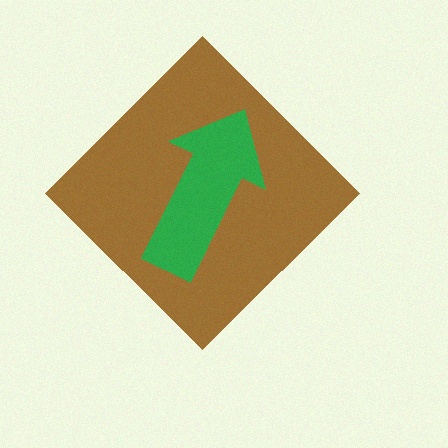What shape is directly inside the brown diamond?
The green arrow.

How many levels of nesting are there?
2.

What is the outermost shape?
The brown diamond.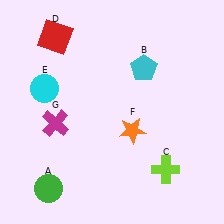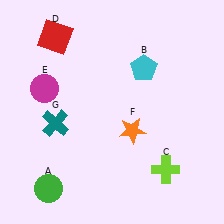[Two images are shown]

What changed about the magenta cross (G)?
In Image 1, G is magenta. In Image 2, it changed to teal.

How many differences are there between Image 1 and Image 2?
There are 2 differences between the two images.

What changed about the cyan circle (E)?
In Image 1, E is cyan. In Image 2, it changed to magenta.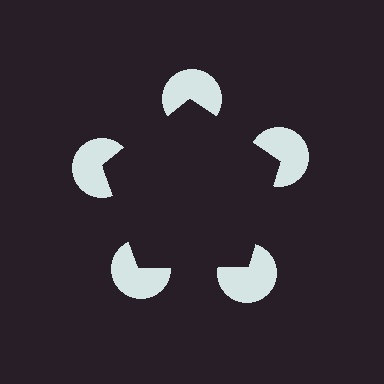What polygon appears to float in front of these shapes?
An illusory pentagon — its edges are inferred from the aligned wedge cuts in the pac-man discs, not physically drawn.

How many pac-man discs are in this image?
There are 5 — one at each vertex of the illusory pentagon.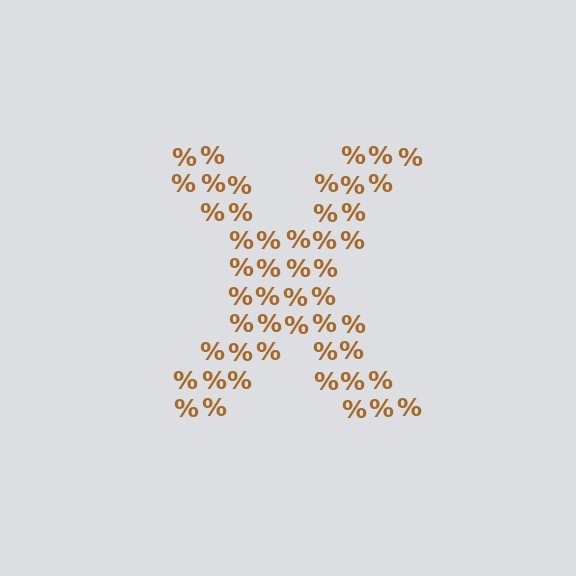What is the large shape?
The large shape is the letter X.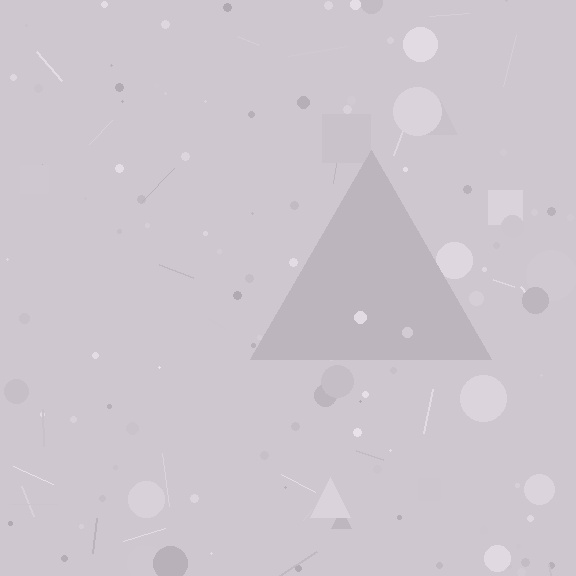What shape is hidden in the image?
A triangle is hidden in the image.